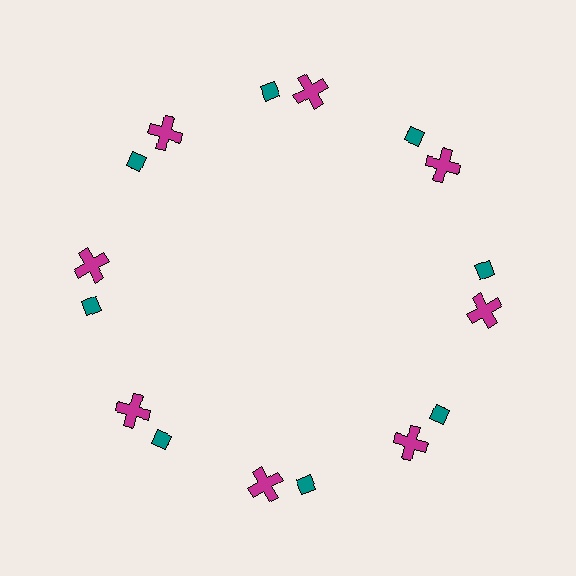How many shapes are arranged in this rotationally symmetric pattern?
There are 16 shapes, arranged in 8 groups of 2.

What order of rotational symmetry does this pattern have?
This pattern has 8-fold rotational symmetry.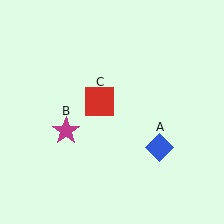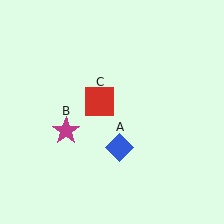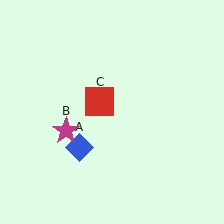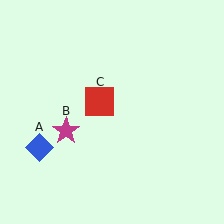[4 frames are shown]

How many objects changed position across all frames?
1 object changed position: blue diamond (object A).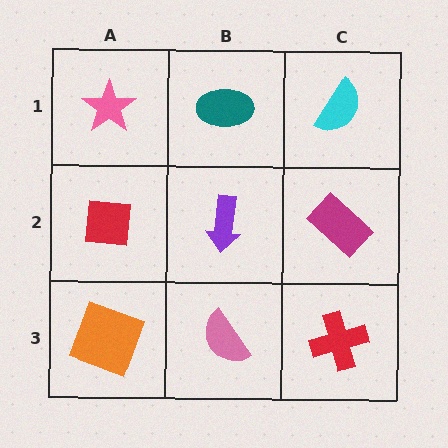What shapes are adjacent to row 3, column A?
A red square (row 2, column A), a pink semicircle (row 3, column B).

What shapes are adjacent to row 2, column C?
A cyan semicircle (row 1, column C), a red cross (row 3, column C), a purple arrow (row 2, column B).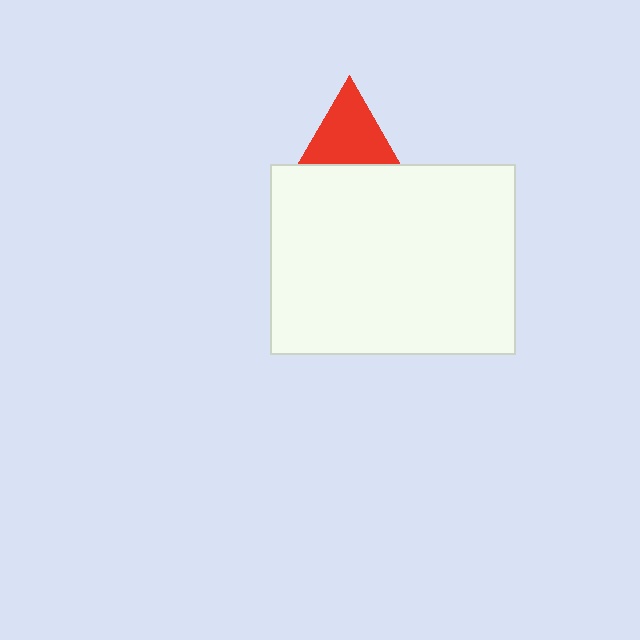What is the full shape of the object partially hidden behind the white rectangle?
The partially hidden object is a red triangle.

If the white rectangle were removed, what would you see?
You would see the complete red triangle.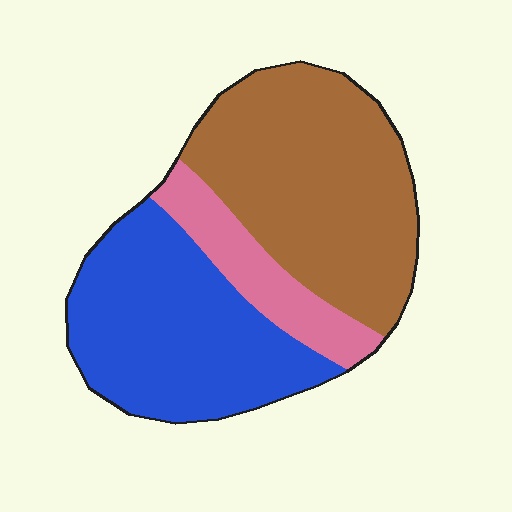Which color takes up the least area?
Pink, at roughly 15%.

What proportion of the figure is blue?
Blue covers around 40% of the figure.